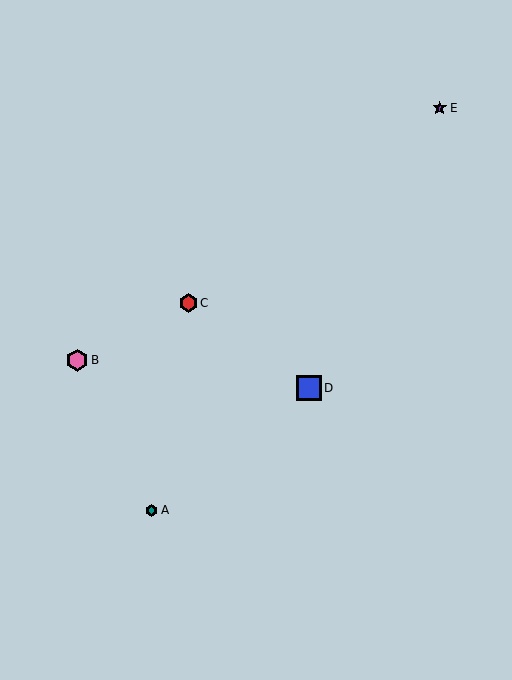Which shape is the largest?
The blue square (labeled D) is the largest.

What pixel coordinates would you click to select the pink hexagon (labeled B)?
Click at (77, 360) to select the pink hexagon B.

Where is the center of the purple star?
The center of the purple star is at (440, 108).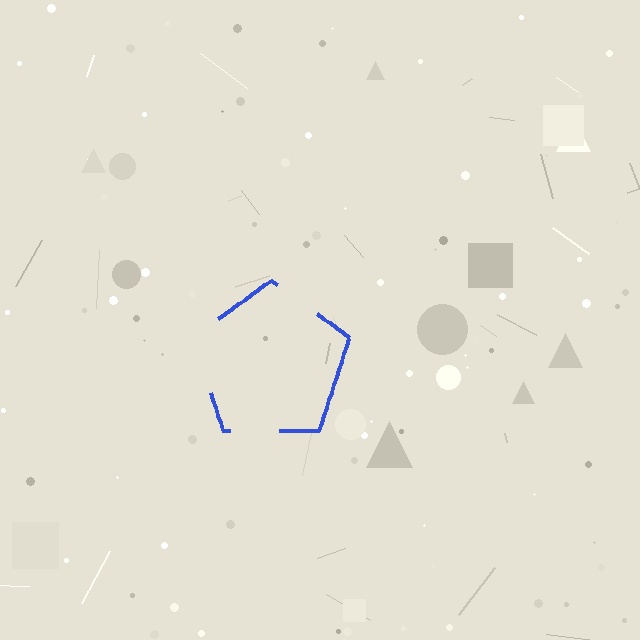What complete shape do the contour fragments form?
The contour fragments form a pentagon.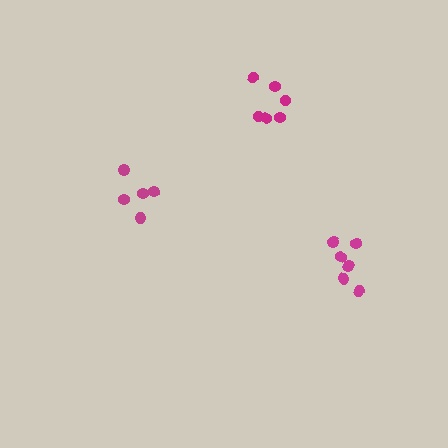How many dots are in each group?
Group 1: 6 dots, Group 2: 5 dots, Group 3: 6 dots (17 total).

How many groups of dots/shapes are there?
There are 3 groups.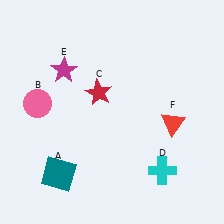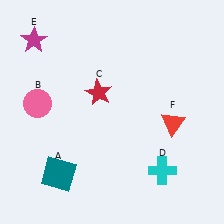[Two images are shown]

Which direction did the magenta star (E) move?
The magenta star (E) moved up.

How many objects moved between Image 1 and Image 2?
1 object moved between the two images.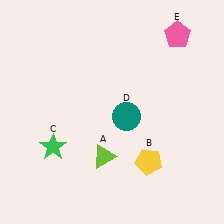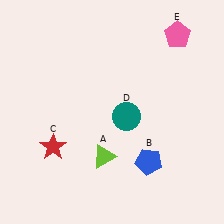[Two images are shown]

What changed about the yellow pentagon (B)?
In Image 1, B is yellow. In Image 2, it changed to blue.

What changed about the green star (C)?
In Image 1, C is green. In Image 2, it changed to red.